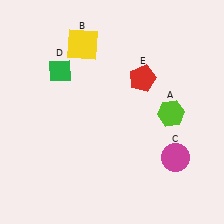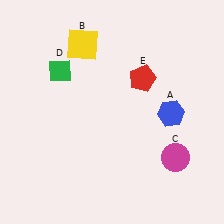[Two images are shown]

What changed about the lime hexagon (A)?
In Image 1, A is lime. In Image 2, it changed to blue.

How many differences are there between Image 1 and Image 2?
There is 1 difference between the two images.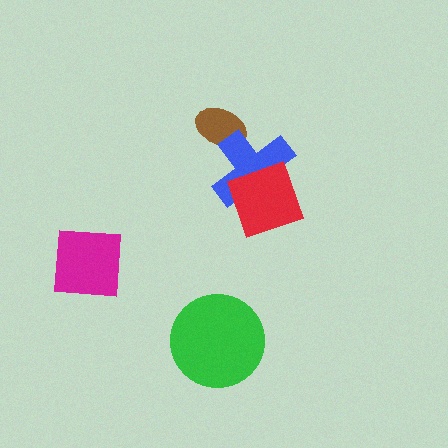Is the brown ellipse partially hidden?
Yes, it is partially covered by another shape.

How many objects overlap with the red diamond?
1 object overlaps with the red diamond.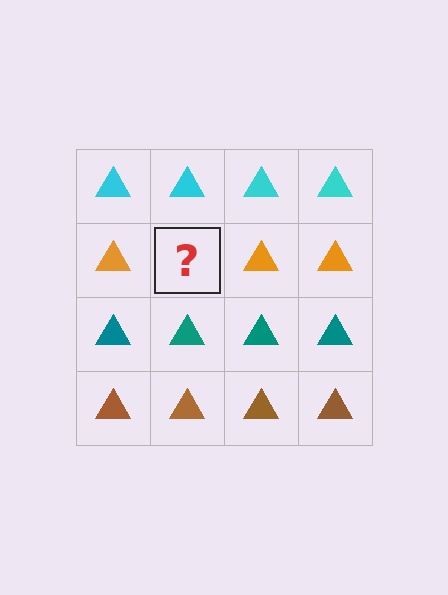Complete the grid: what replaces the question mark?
The question mark should be replaced with an orange triangle.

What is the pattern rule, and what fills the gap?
The rule is that each row has a consistent color. The gap should be filled with an orange triangle.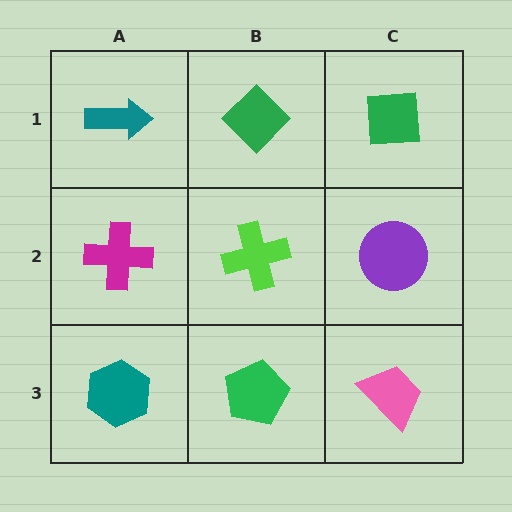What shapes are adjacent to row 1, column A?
A magenta cross (row 2, column A), a green diamond (row 1, column B).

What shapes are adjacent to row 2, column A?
A teal arrow (row 1, column A), a teal hexagon (row 3, column A), a lime cross (row 2, column B).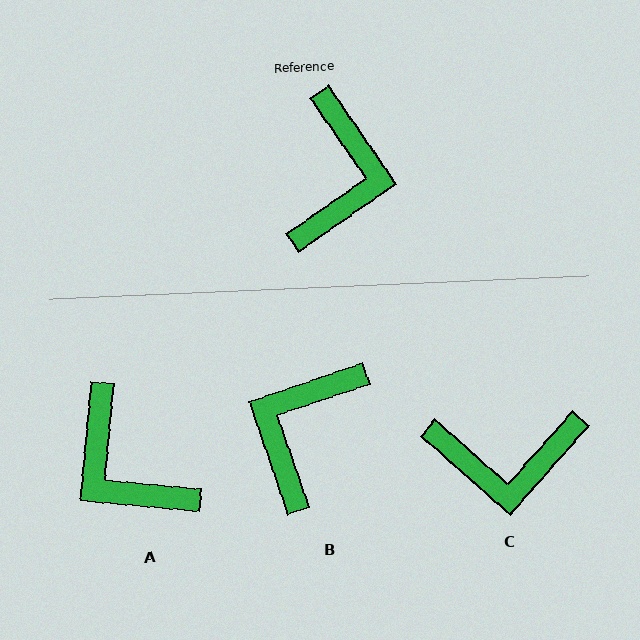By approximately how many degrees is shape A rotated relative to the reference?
Approximately 130 degrees clockwise.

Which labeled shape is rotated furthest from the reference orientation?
B, about 164 degrees away.